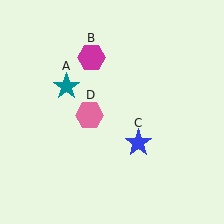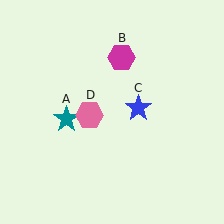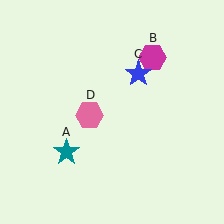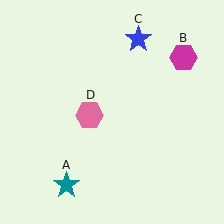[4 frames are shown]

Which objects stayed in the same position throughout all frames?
Pink hexagon (object D) remained stationary.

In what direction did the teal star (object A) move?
The teal star (object A) moved down.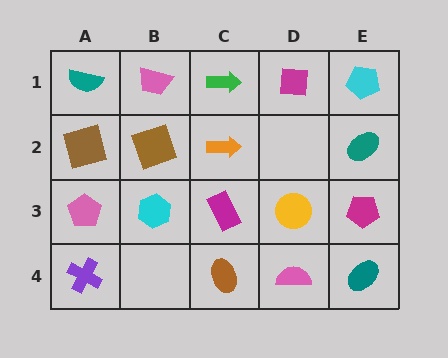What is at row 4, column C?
A brown ellipse.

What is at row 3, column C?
A magenta rectangle.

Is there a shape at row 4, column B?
No, that cell is empty.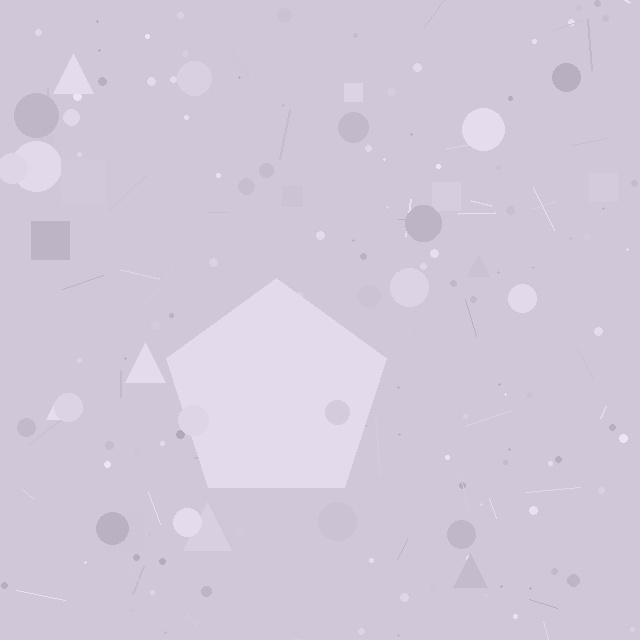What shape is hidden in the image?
A pentagon is hidden in the image.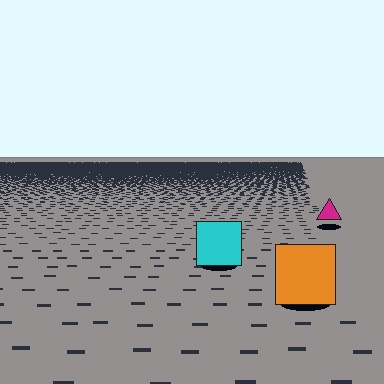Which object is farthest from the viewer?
The magenta triangle is farthest from the viewer. It appears smaller and the ground texture around it is denser.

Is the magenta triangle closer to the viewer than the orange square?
No. The orange square is closer — you can tell from the texture gradient: the ground texture is coarser near it.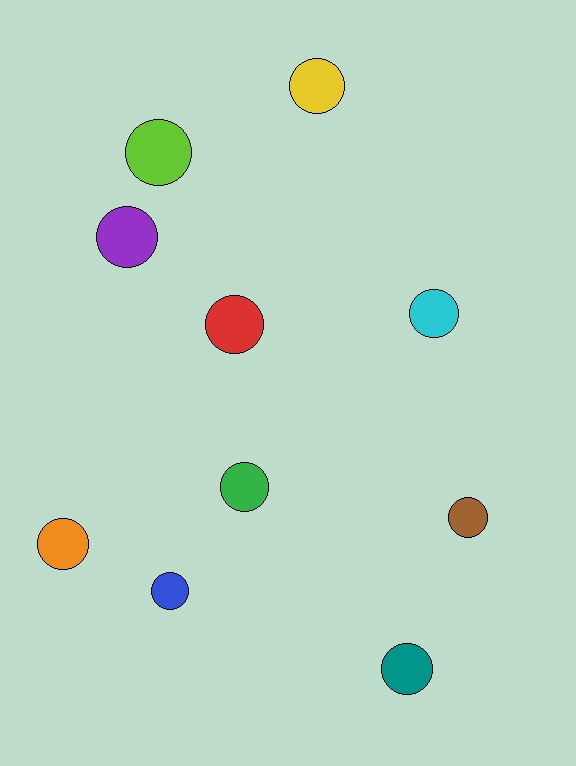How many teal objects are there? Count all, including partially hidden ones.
There is 1 teal object.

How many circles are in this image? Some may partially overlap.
There are 10 circles.